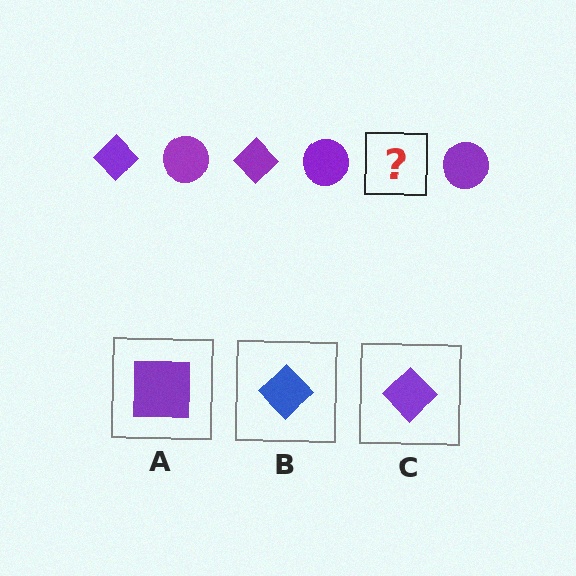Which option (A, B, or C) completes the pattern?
C.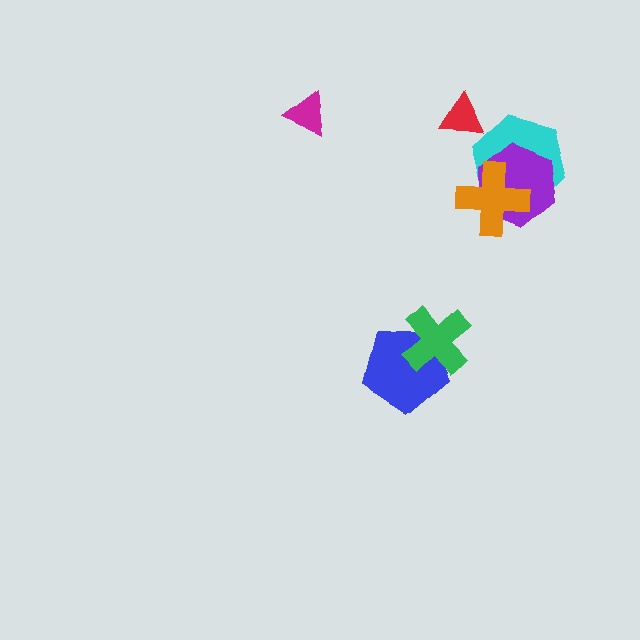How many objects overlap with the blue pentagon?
1 object overlaps with the blue pentagon.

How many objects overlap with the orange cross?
2 objects overlap with the orange cross.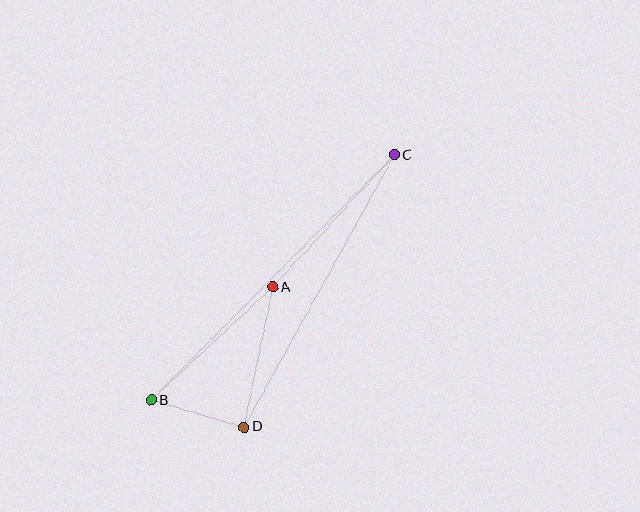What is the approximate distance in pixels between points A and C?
The distance between A and C is approximately 180 pixels.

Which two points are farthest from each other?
Points B and C are farthest from each other.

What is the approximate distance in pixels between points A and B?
The distance between A and B is approximately 166 pixels.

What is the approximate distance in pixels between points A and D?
The distance between A and D is approximately 143 pixels.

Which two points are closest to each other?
Points B and D are closest to each other.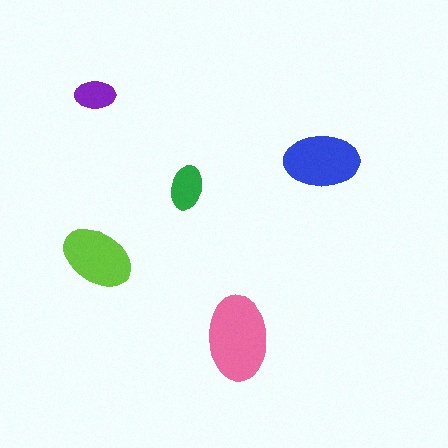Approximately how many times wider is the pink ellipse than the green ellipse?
About 2 times wider.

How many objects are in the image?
There are 5 objects in the image.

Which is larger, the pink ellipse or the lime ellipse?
The pink one.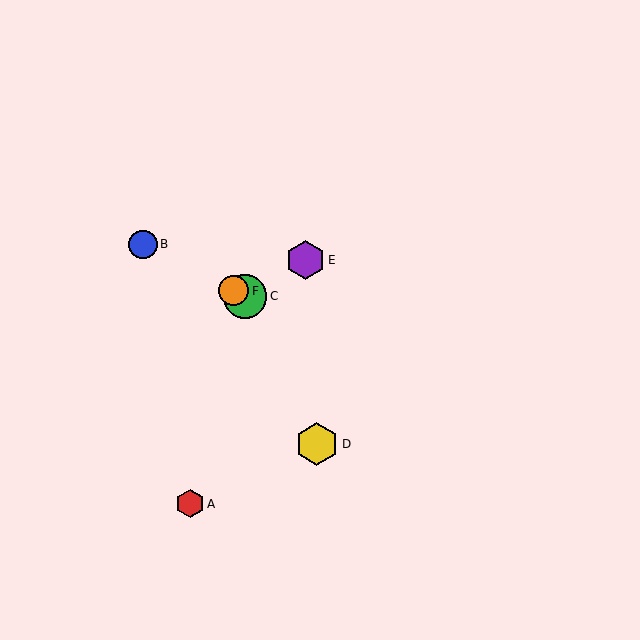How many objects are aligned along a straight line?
3 objects (B, C, F) are aligned along a straight line.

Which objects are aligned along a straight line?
Objects B, C, F are aligned along a straight line.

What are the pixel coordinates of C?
Object C is at (245, 296).